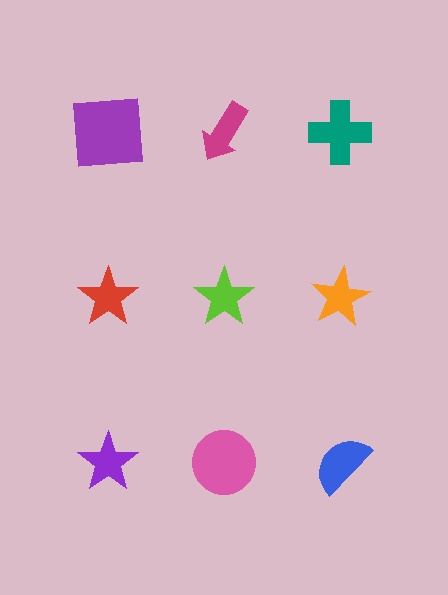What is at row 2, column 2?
A lime star.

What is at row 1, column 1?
A purple square.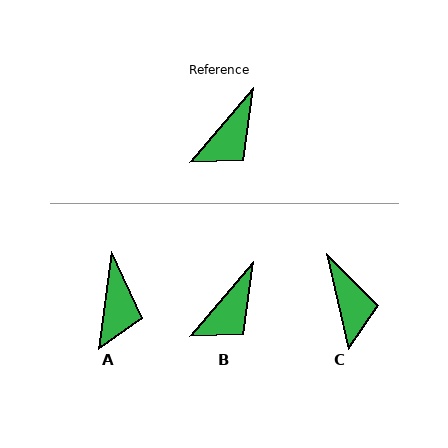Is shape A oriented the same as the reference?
No, it is off by about 33 degrees.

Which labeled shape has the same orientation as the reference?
B.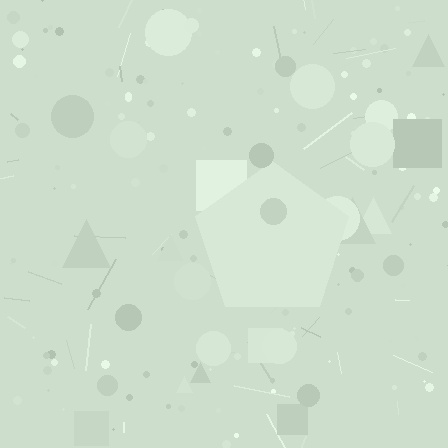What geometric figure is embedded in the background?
A pentagon is embedded in the background.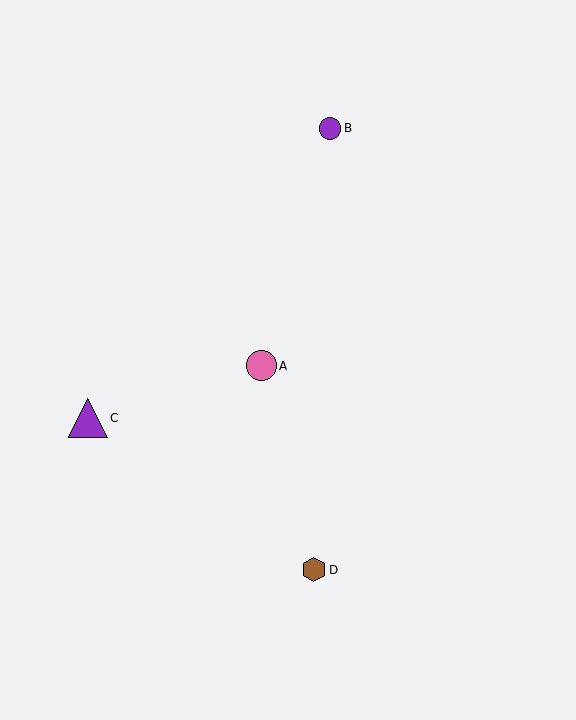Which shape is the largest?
The purple triangle (labeled C) is the largest.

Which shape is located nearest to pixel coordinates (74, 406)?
The purple triangle (labeled C) at (88, 418) is nearest to that location.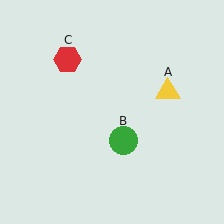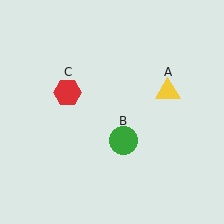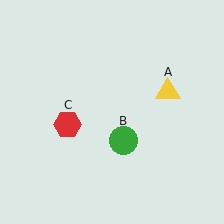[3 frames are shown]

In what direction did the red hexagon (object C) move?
The red hexagon (object C) moved down.